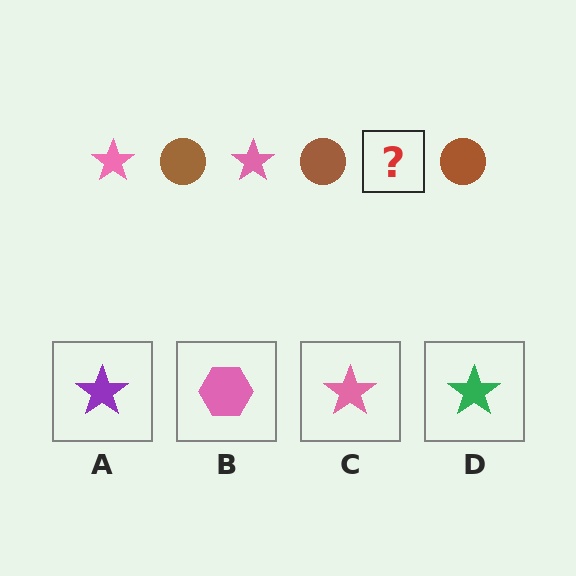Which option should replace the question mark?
Option C.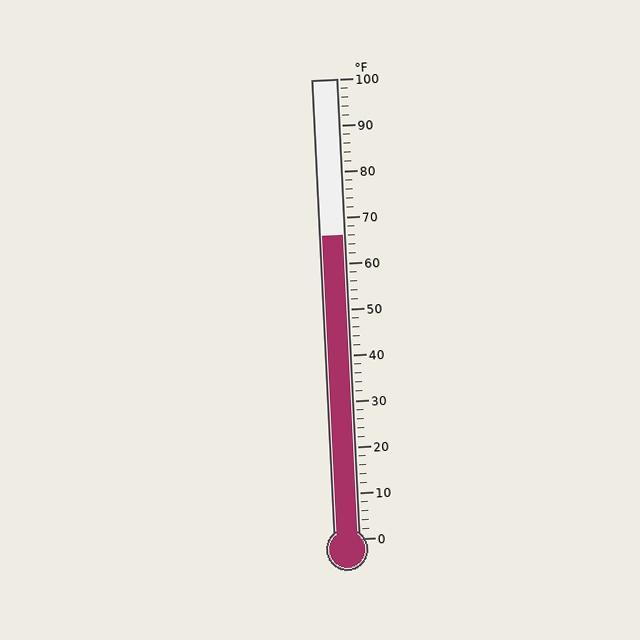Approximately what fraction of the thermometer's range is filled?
The thermometer is filled to approximately 65% of its range.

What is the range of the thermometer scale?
The thermometer scale ranges from 0°F to 100°F.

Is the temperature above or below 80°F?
The temperature is below 80°F.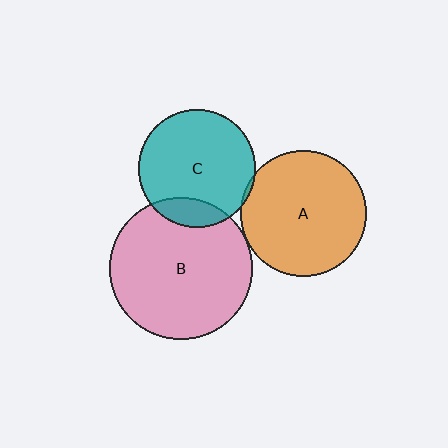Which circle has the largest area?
Circle B (pink).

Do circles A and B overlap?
Yes.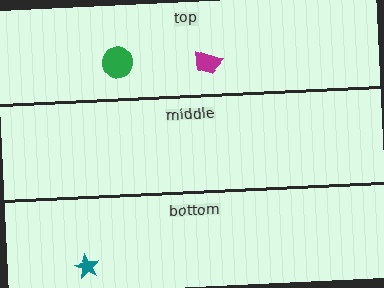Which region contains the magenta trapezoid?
The top region.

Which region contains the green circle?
The top region.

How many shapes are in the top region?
2.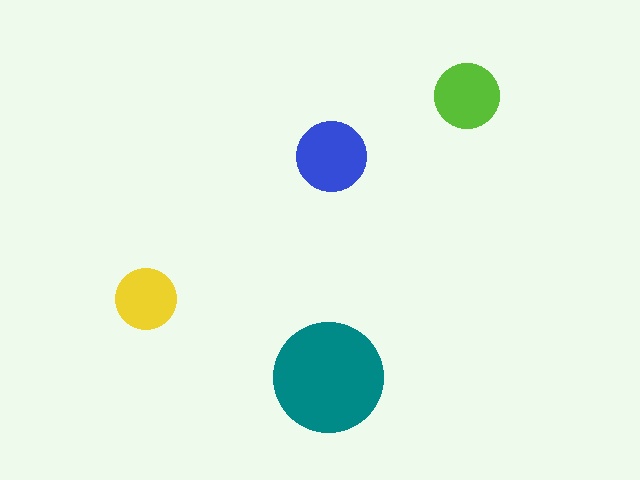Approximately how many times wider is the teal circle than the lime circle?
About 1.5 times wider.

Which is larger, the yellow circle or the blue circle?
The blue one.